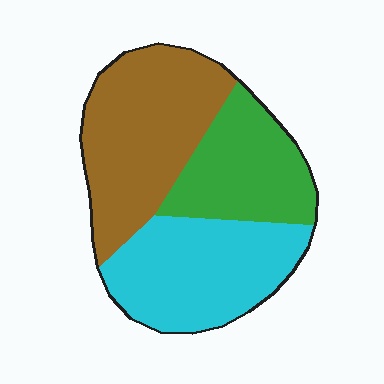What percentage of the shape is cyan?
Cyan covers around 35% of the shape.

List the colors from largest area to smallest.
From largest to smallest: brown, cyan, green.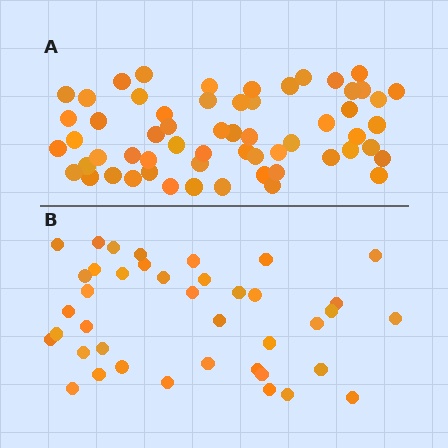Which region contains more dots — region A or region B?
Region A (the top region) has more dots.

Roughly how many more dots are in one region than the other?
Region A has approximately 20 more dots than region B.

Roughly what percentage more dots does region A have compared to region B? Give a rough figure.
About 50% more.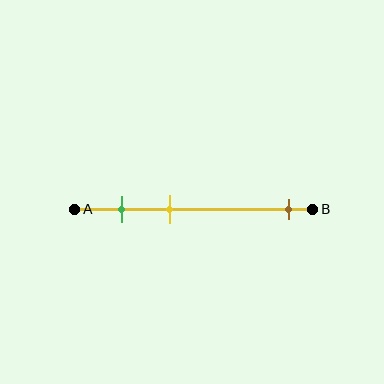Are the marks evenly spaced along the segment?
No, the marks are not evenly spaced.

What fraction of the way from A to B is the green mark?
The green mark is approximately 20% (0.2) of the way from A to B.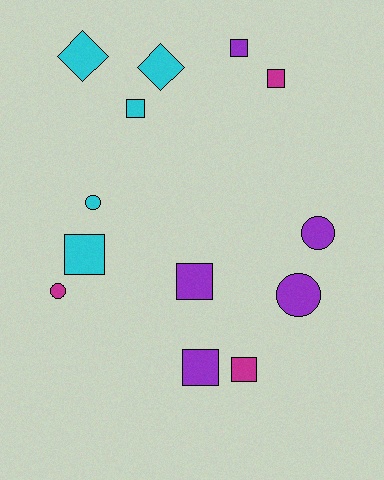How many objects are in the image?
There are 13 objects.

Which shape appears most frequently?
Square, with 7 objects.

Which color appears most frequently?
Purple, with 5 objects.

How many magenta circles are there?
There is 1 magenta circle.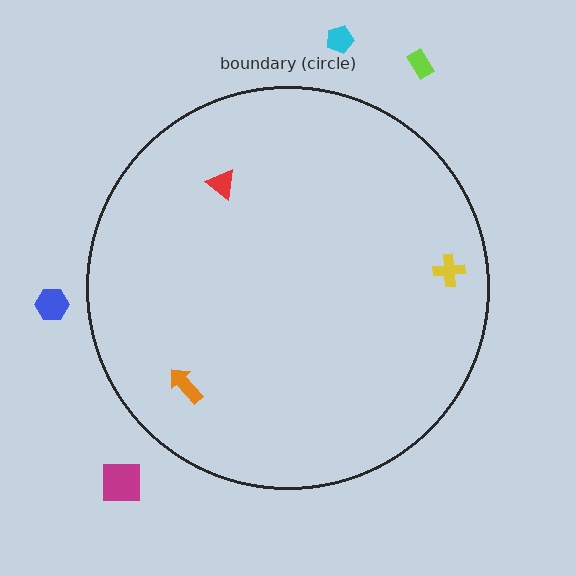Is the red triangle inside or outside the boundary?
Inside.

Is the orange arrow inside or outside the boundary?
Inside.